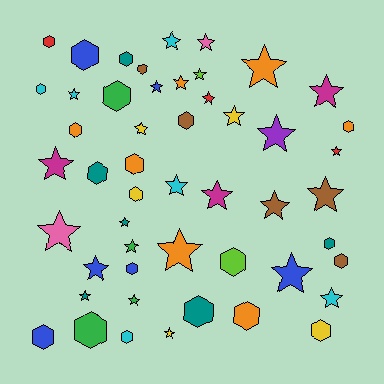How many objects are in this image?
There are 50 objects.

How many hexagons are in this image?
There are 22 hexagons.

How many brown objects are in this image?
There are 5 brown objects.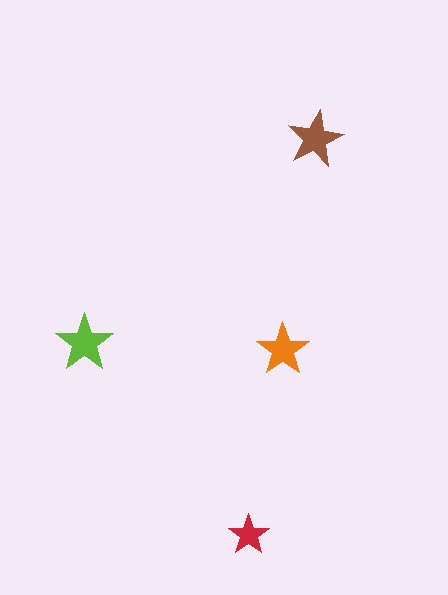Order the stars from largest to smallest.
the lime one, the brown one, the orange one, the red one.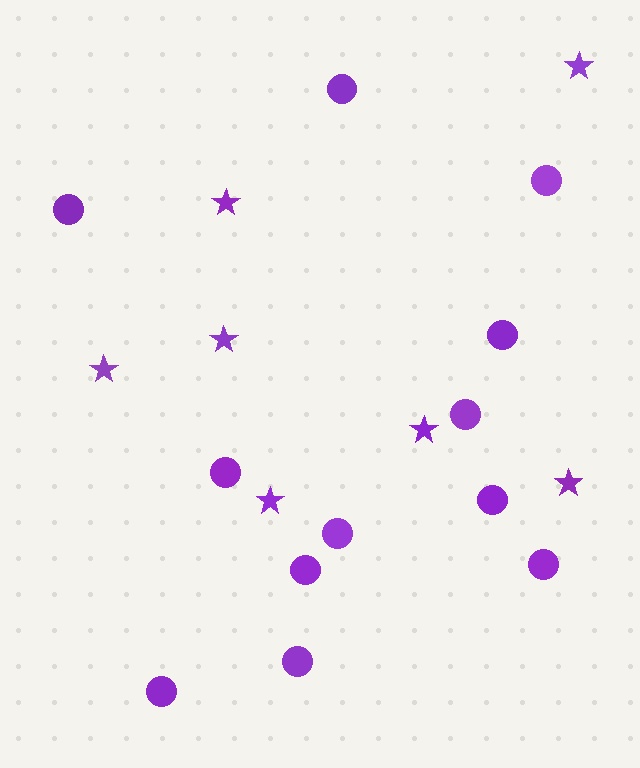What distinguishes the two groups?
There are 2 groups: one group of circles (12) and one group of stars (7).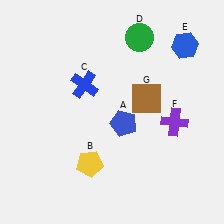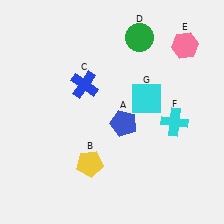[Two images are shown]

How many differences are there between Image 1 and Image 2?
There are 3 differences between the two images.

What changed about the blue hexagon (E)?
In Image 1, E is blue. In Image 2, it changed to pink.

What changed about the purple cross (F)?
In Image 1, F is purple. In Image 2, it changed to cyan.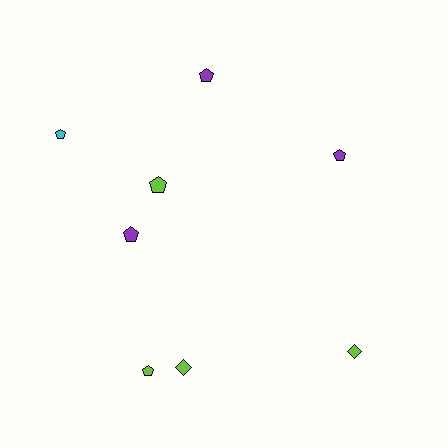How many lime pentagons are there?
There are 2 lime pentagons.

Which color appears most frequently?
Lime, with 4 objects.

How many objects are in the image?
There are 8 objects.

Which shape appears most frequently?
Pentagon, with 6 objects.